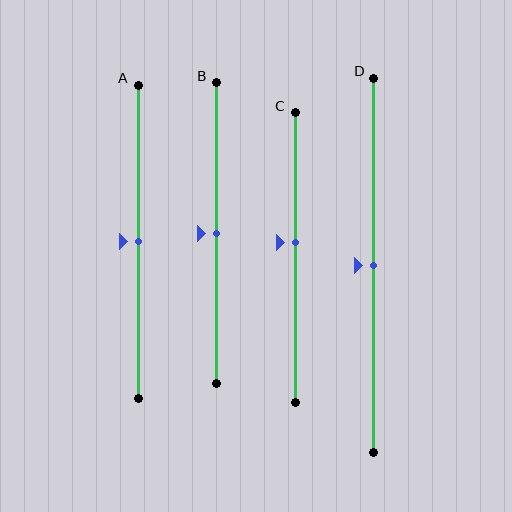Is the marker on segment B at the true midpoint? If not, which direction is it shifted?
Yes, the marker on segment B is at the true midpoint.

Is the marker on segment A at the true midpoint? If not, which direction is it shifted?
Yes, the marker on segment A is at the true midpoint.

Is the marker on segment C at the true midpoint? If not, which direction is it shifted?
No, the marker on segment C is shifted upward by about 5% of the segment length.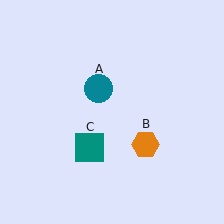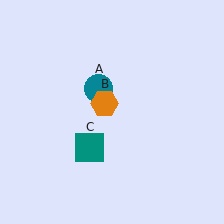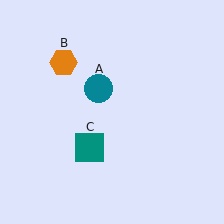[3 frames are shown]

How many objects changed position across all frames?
1 object changed position: orange hexagon (object B).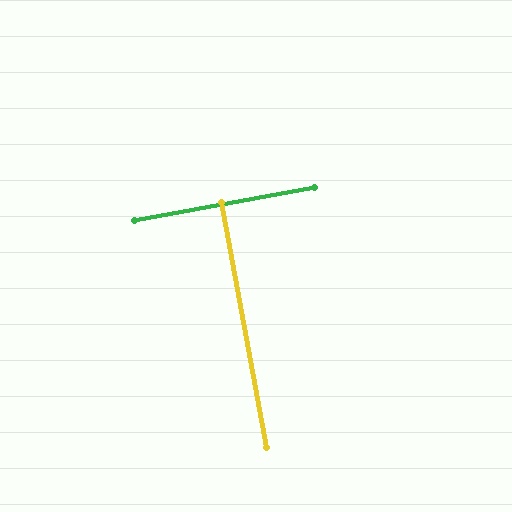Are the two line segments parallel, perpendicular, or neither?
Perpendicular — they meet at approximately 90°.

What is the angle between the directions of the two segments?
Approximately 90 degrees.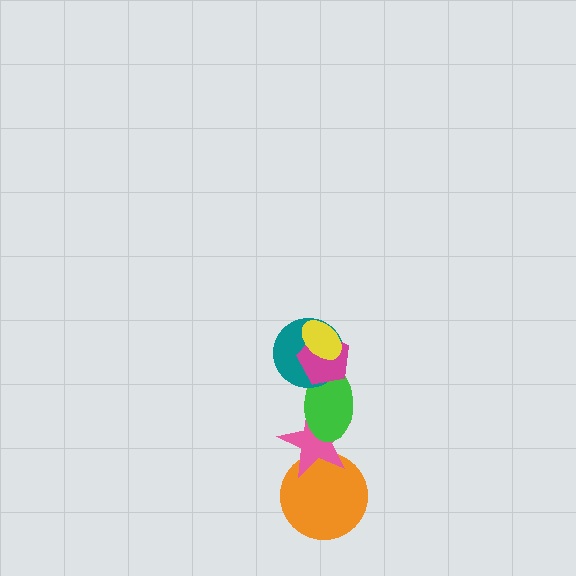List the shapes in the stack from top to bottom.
From top to bottom: the yellow ellipse, the magenta pentagon, the teal circle, the green ellipse, the pink star, the orange circle.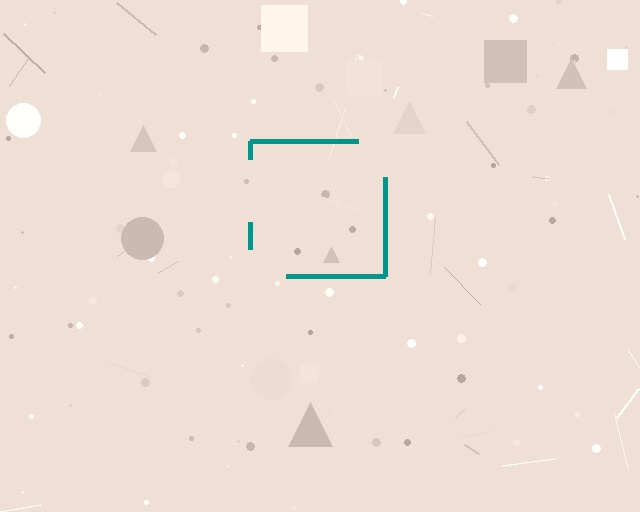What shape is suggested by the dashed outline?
The dashed outline suggests a square.